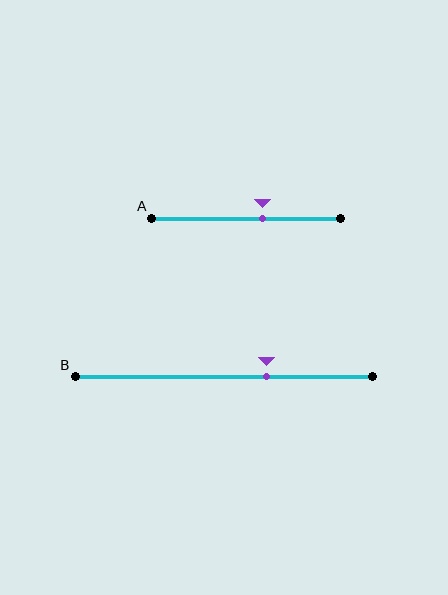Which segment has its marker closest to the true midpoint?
Segment A has its marker closest to the true midpoint.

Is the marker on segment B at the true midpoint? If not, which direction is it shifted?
No, the marker on segment B is shifted to the right by about 14% of the segment length.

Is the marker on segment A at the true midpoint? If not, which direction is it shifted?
No, the marker on segment A is shifted to the right by about 8% of the segment length.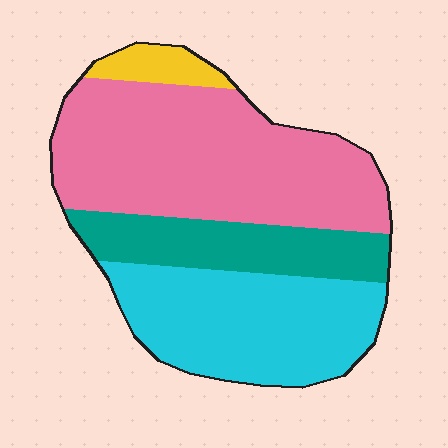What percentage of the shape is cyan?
Cyan takes up about one third (1/3) of the shape.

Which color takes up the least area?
Yellow, at roughly 5%.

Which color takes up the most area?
Pink, at roughly 45%.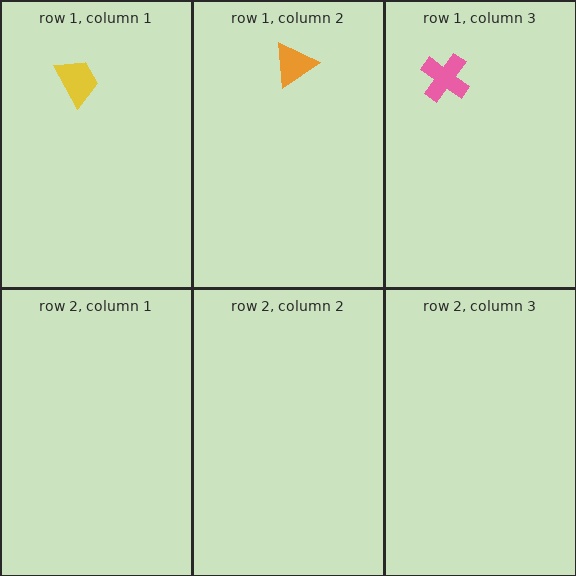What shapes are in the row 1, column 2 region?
The orange triangle.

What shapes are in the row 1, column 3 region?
The pink cross.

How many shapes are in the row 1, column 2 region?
1.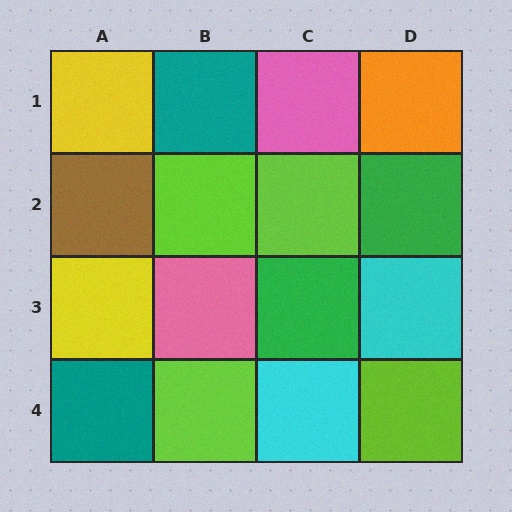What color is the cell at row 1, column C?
Pink.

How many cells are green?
2 cells are green.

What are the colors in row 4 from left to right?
Teal, lime, cyan, lime.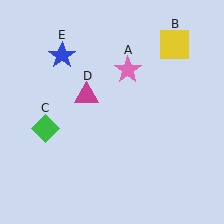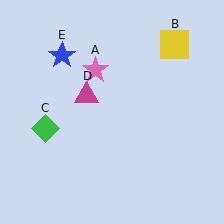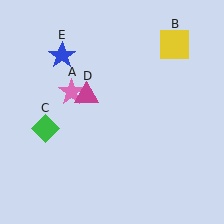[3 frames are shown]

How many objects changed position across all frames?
1 object changed position: pink star (object A).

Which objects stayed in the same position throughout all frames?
Yellow square (object B) and green diamond (object C) and magenta triangle (object D) and blue star (object E) remained stationary.